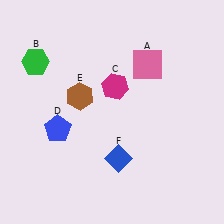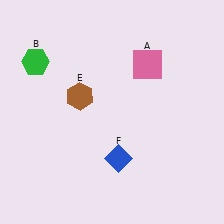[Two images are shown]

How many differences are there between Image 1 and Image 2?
There are 2 differences between the two images.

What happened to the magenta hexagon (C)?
The magenta hexagon (C) was removed in Image 2. It was in the top-right area of Image 1.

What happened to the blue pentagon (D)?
The blue pentagon (D) was removed in Image 2. It was in the bottom-left area of Image 1.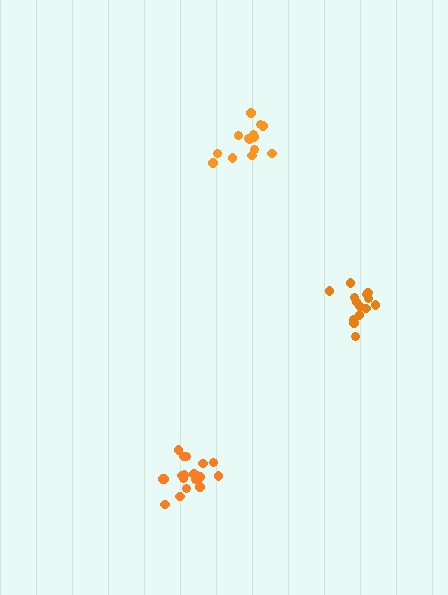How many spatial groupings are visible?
There are 3 spatial groupings.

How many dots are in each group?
Group 1: 19 dots, Group 2: 15 dots, Group 3: 14 dots (48 total).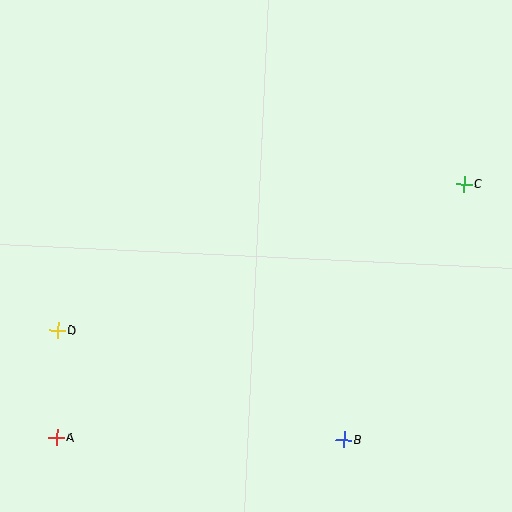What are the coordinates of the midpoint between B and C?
The midpoint between B and C is at (404, 312).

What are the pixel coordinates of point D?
Point D is at (58, 330).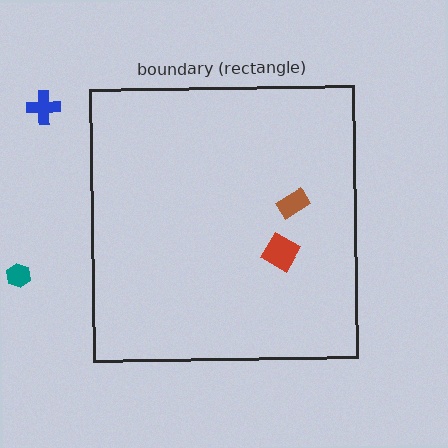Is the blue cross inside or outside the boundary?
Outside.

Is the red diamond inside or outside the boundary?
Inside.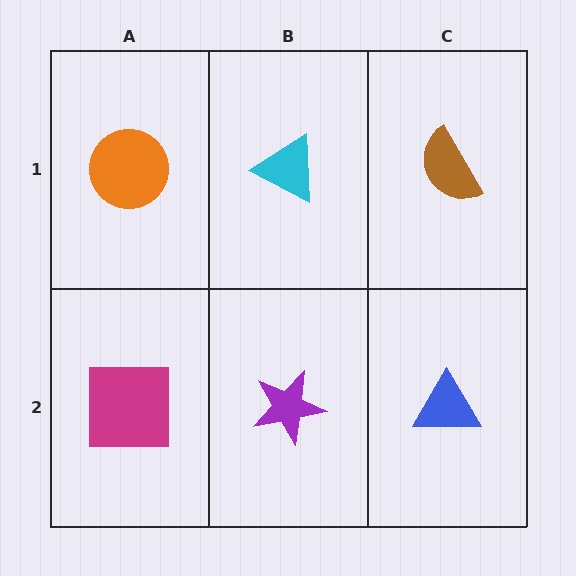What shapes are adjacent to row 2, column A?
An orange circle (row 1, column A), a purple star (row 2, column B).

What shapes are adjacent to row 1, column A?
A magenta square (row 2, column A), a cyan triangle (row 1, column B).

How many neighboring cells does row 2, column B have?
3.